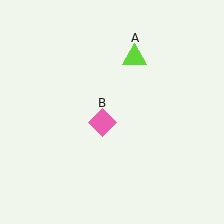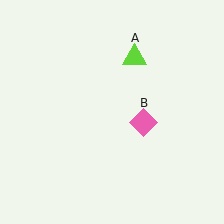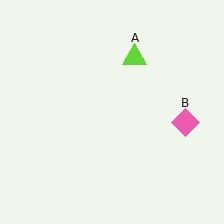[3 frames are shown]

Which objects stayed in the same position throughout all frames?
Lime triangle (object A) remained stationary.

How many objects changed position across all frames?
1 object changed position: pink diamond (object B).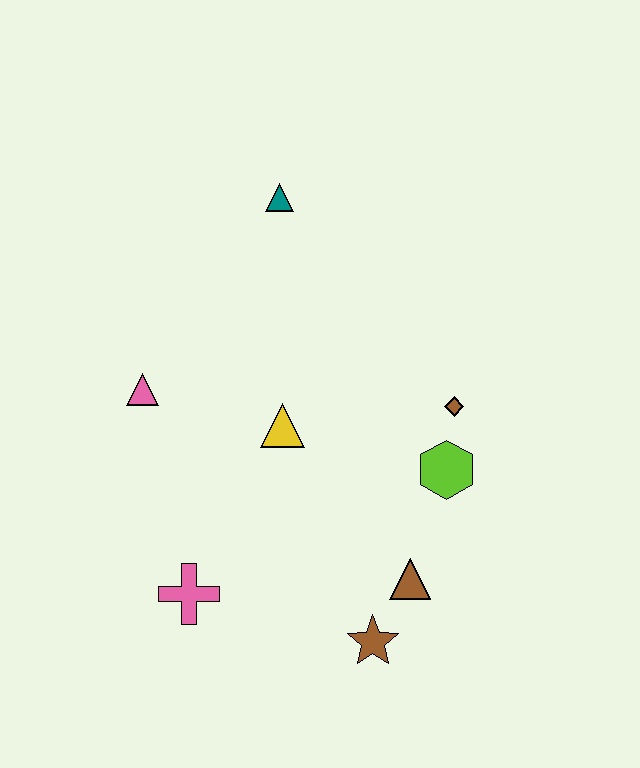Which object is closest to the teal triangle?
The yellow triangle is closest to the teal triangle.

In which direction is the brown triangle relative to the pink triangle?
The brown triangle is to the right of the pink triangle.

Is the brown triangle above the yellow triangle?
No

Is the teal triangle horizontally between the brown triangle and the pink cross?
Yes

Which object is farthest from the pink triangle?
The brown star is farthest from the pink triangle.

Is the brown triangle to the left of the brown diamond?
Yes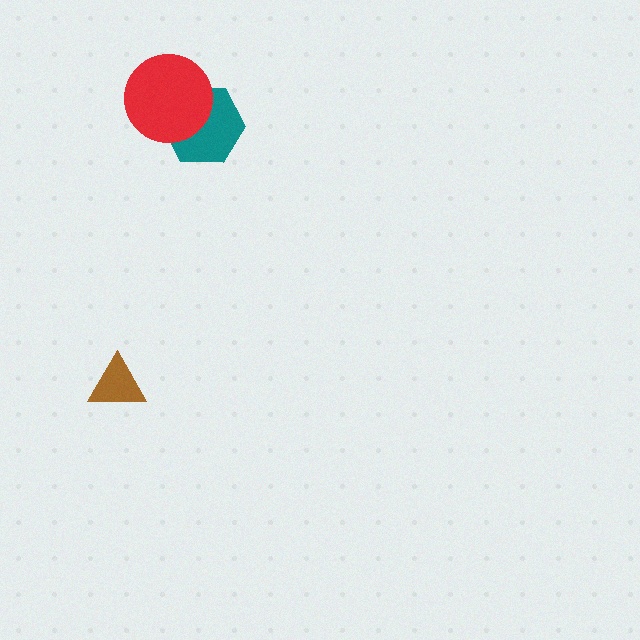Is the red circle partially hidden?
No, no other shape covers it.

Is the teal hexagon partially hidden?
Yes, it is partially covered by another shape.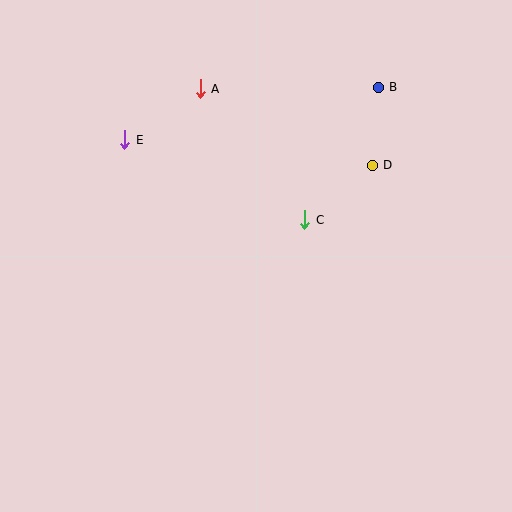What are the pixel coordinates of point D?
Point D is at (372, 165).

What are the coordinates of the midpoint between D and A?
The midpoint between D and A is at (286, 127).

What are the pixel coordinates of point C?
Point C is at (305, 220).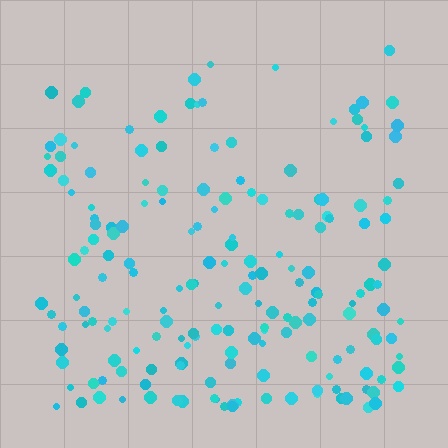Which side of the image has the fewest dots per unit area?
The top.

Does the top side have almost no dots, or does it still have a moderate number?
Still a moderate number, just noticeably fewer than the bottom.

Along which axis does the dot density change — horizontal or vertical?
Vertical.